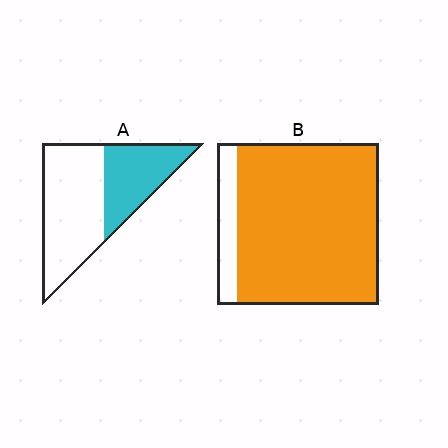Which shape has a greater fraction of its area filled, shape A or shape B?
Shape B.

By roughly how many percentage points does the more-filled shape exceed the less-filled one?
By roughly 50 percentage points (B over A).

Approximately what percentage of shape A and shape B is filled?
A is approximately 40% and B is approximately 90%.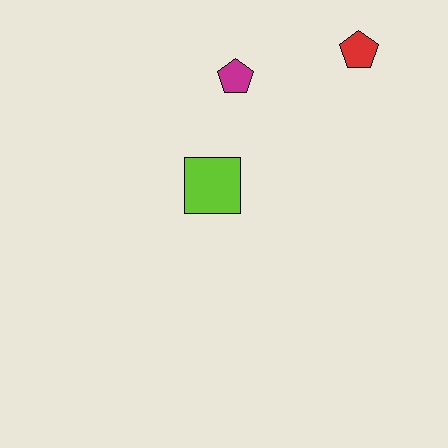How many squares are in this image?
There is 1 square.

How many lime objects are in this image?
There is 1 lime object.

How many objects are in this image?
There are 3 objects.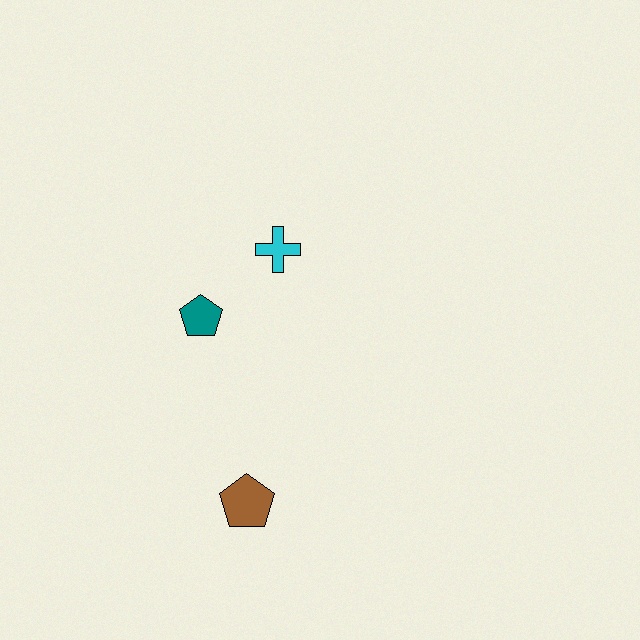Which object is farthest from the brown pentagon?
The cyan cross is farthest from the brown pentagon.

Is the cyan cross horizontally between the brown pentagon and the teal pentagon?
No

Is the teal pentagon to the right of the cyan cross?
No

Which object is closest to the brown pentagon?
The teal pentagon is closest to the brown pentagon.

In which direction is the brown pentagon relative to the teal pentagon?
The brown pentagon is below the teal pentagon.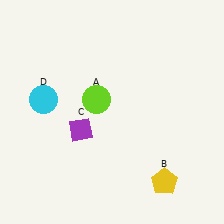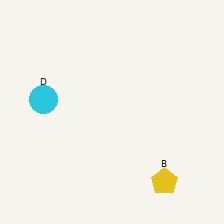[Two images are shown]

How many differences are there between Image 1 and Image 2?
There are 2 differences between the two images.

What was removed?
The lime circle (A), the purple diamond (C) were removed in Image 2.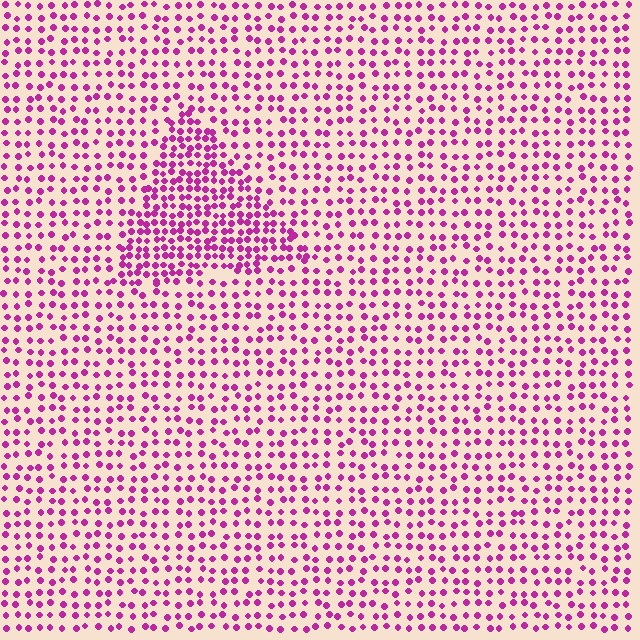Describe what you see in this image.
The image contains small magenta elements arranged at two different densities. A triangle-shaped region is visible where the elements are more densely packed than the surrounding area.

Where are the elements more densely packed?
The elements are more densely packed inside the triangle boundary.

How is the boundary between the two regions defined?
The boundary is defined by a change in element density (approximately 1.9x ratio). All elements are the same color, size, and shape.